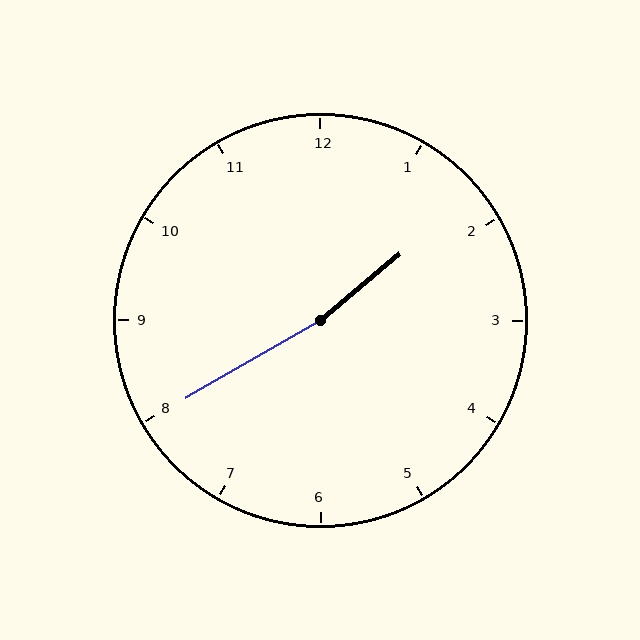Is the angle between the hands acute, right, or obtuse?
It is obtuse.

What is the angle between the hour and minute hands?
Approximately 170 degrees.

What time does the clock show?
1:40.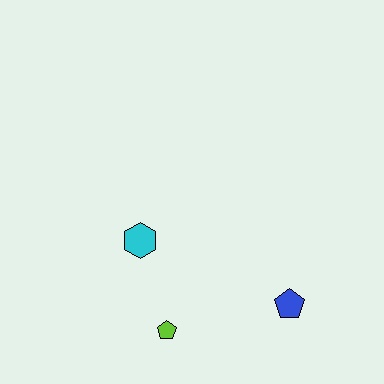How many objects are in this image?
There are 3 objects.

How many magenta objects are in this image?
There are no magenta objects.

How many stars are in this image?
There are no stars.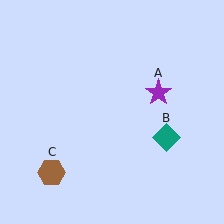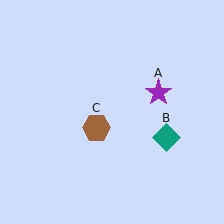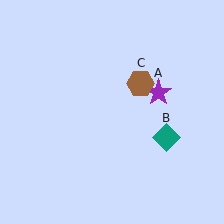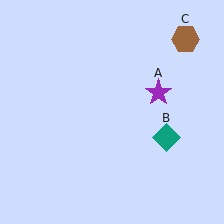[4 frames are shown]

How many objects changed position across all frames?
1 object changed position: brown hexagon (object C).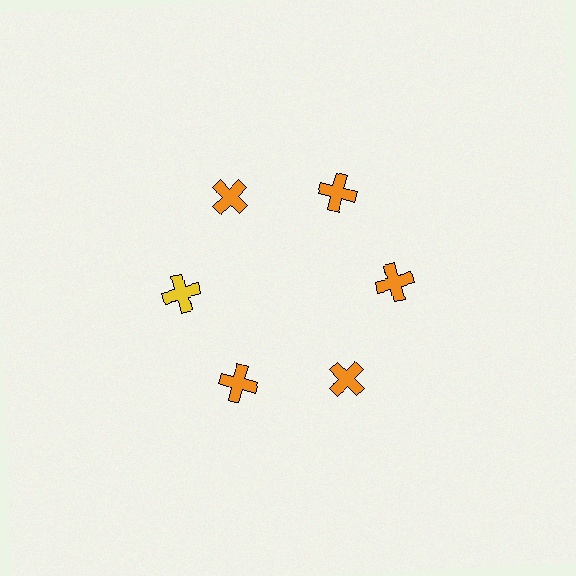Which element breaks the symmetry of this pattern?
The yellow cross at roughly the 9 o'clock position breaks the symmetry. All other shapes are orange crosses.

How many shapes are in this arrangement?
There are 6 shapes arranged in a ring pattern.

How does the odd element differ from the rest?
It has a different color: yellow instead of orange.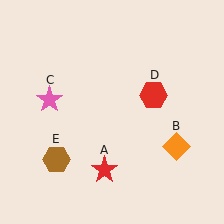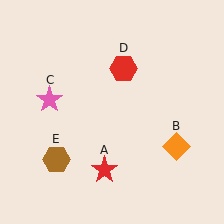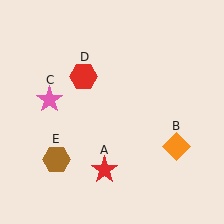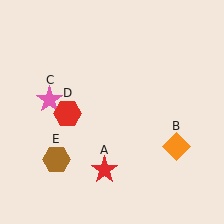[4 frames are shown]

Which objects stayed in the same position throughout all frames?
Red star (object A) and orange diamond (object B) and pink star (object C) and brown hexagon (object E) remained stationary.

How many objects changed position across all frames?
1 object changed position: red hexagon (object D).